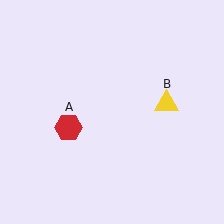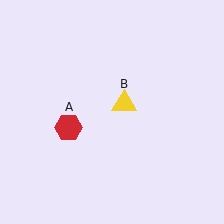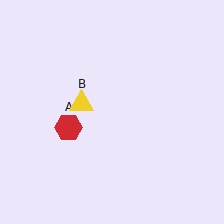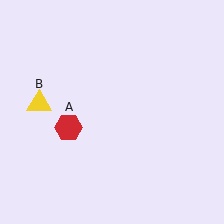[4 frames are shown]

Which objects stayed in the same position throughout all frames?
Red hexagon (object A) remained stationary.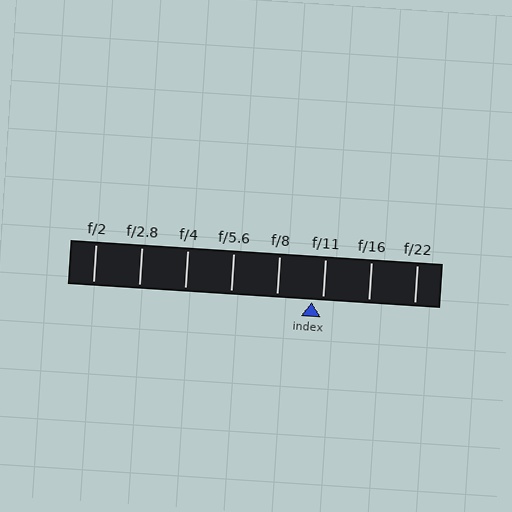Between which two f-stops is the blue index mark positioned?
The index mark is between f/8 and f/11.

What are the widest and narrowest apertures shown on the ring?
The widest aperture shown is f/2 and the narrowest is f/22.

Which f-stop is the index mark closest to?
The index mark is closest to f/11.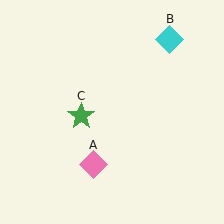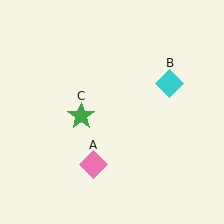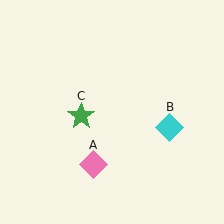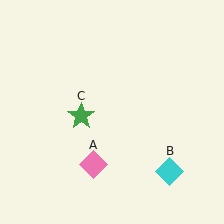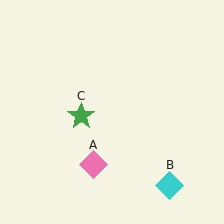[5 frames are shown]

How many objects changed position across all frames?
1 object changed position: cyan diamond (object B).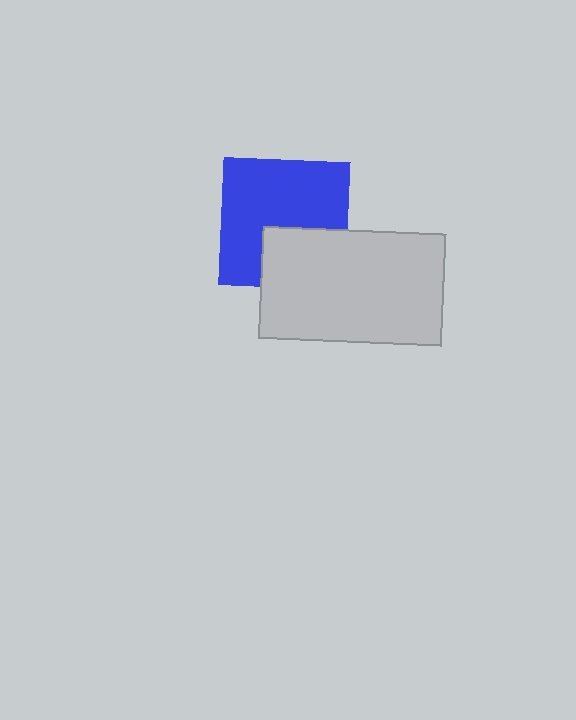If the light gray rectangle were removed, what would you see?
You would see the complete blue square.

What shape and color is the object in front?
The object in front is a light gray rectangle.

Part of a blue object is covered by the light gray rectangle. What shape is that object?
It is a square.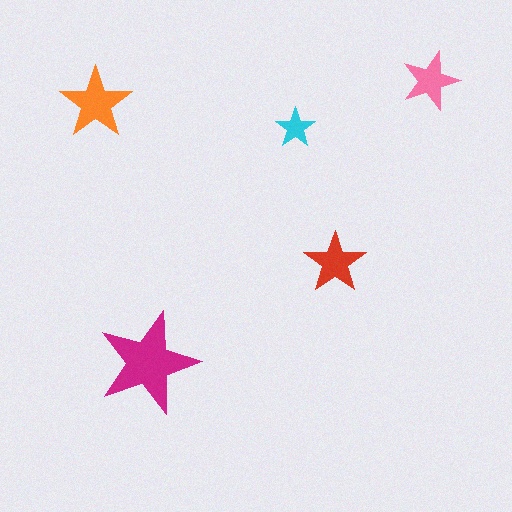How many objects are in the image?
There are 5 objects in the image.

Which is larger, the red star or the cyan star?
The red one.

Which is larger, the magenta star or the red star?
The magenta one.